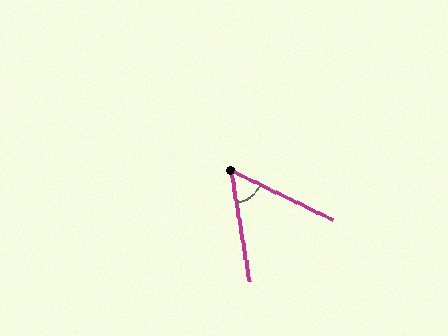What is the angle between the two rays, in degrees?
Approximately 55 degrees.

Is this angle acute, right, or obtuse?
It is acute.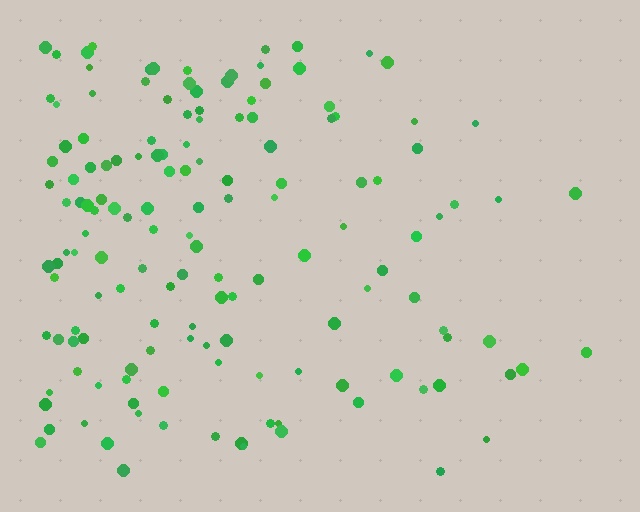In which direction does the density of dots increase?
From right to left, with the left side densest.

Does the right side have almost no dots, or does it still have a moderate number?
Still a moderate number, just noticeably fewer than the left.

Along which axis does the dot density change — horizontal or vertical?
Horizontal.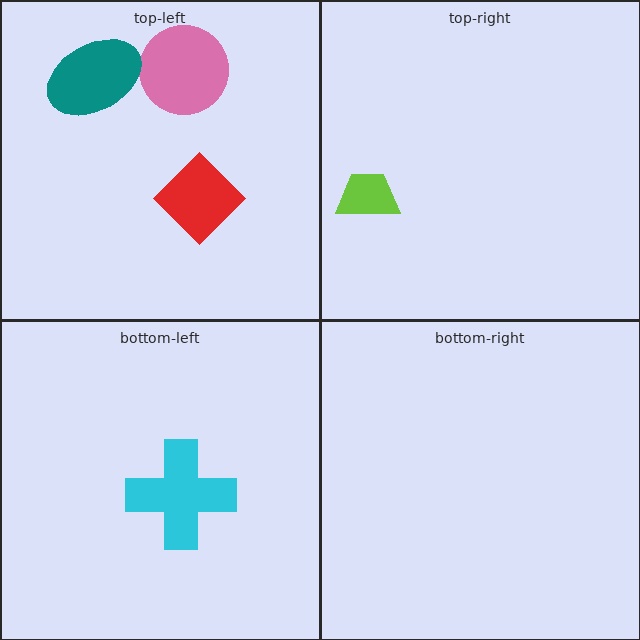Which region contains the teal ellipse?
The top-left region.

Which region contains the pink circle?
The top-left region.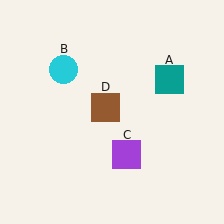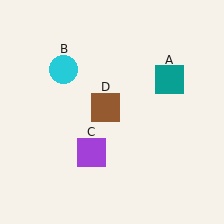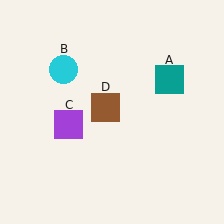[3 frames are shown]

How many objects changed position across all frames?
1 object changed position: purple square (object C).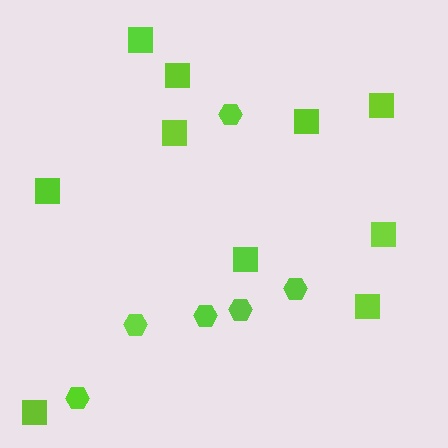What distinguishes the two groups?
There are 2 groups: one group of hexagons (6) and one group of squares (10).